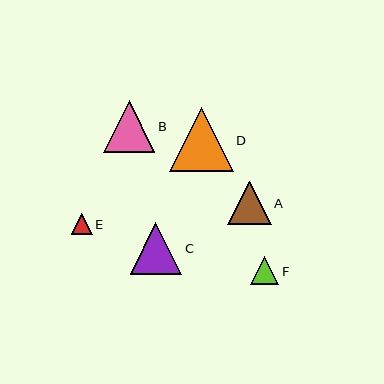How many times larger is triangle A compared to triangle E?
Triangle A is approximately 2.1 times the size of triangle E.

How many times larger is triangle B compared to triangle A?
Triangle B is approximately 1.2 times the size of triangle A.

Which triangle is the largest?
Triangle D is the largest with a size of approximately 64 pixels.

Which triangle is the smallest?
Triangle E is the smallest with a size of approximately 21 pixels.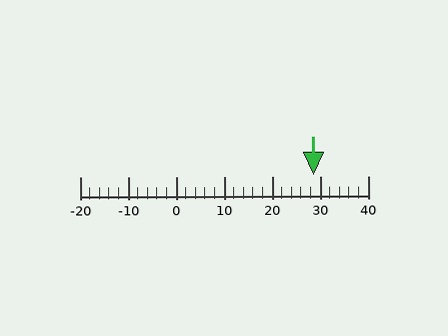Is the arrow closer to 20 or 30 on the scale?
The arrow is closer to 30.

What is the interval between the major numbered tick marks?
The major tick marks are spaced 10 units apart.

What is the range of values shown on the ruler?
The ruler shows values from -20 to 40.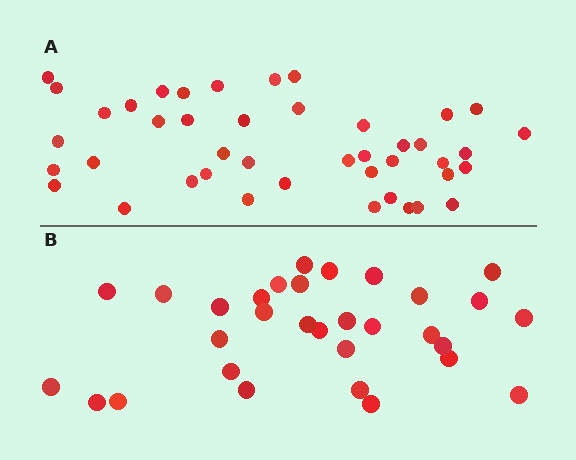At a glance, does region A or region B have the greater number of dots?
Region A (the top region) has more dots.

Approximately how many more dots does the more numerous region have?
Region A has roughly 12 or so more dots than region B.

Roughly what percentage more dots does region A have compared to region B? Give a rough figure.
About 40% more.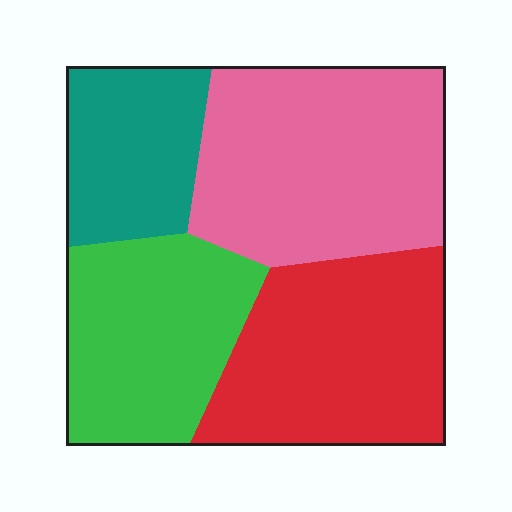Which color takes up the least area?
Teal, at roughly 15%.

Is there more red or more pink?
Pink.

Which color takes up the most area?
Pink, at roughly 30%.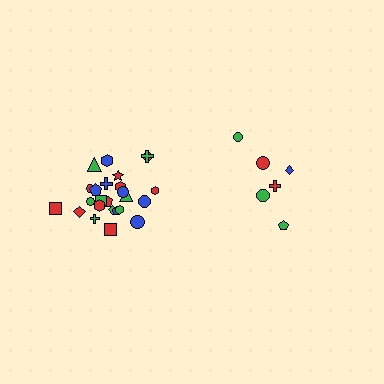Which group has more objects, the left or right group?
The left group.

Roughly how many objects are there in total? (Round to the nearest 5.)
Roughly 30 objects in total.